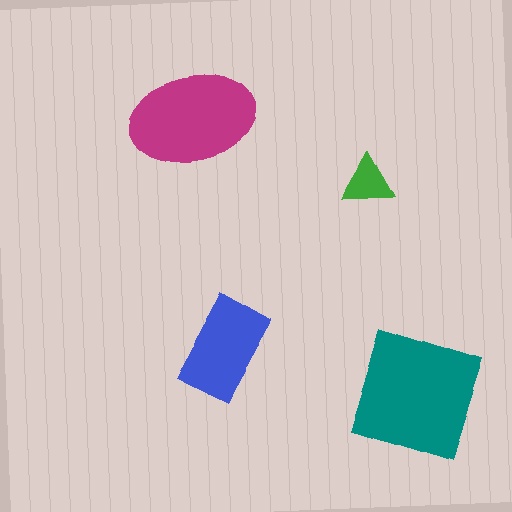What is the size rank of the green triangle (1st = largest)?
4th.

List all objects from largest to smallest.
The teal square, the magenta ellipse, the blue rectangle, the green triangle.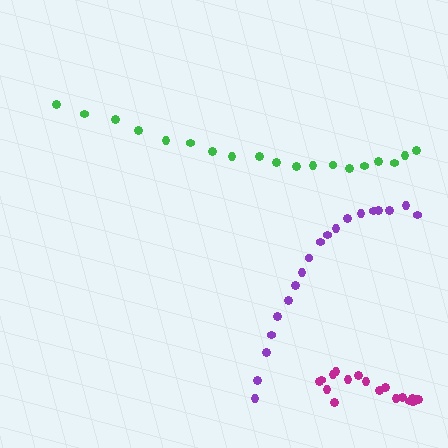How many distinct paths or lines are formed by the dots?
There are 3 distinct paths.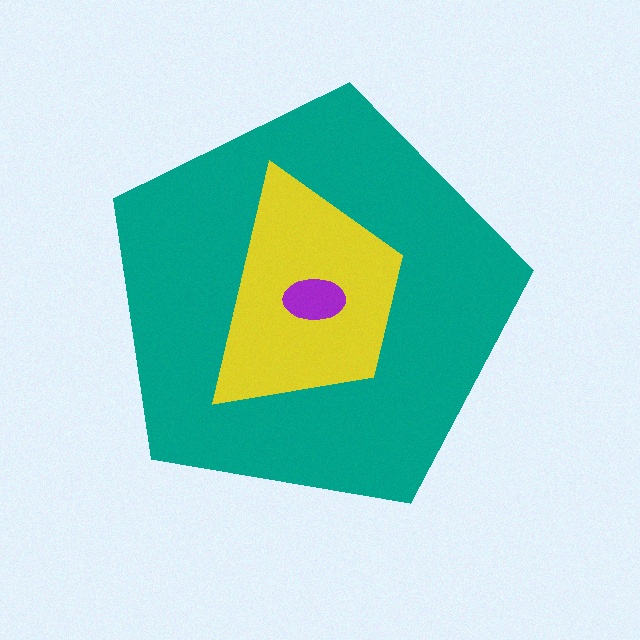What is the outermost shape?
The teal pentagon.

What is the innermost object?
The purple ellipse.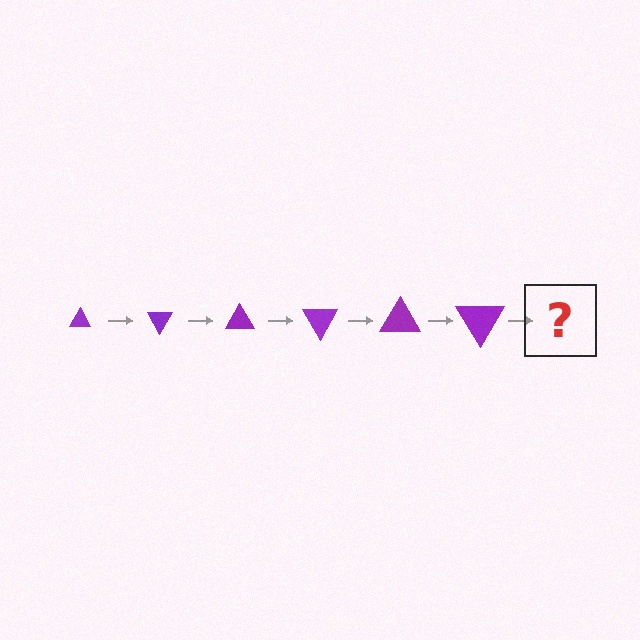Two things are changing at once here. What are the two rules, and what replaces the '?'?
The two rules are that the triangle grows larger each step and it rotates 60 degrees each step. The '?' should be a triangle, larger than the previous one and rotated 360 degrees from the start.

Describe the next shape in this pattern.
It should be a triangle, larger than the previous one and rotated 360 degrees from the start.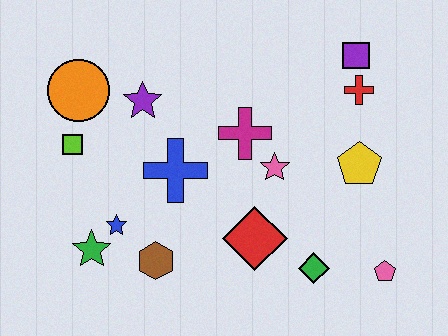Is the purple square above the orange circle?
Yes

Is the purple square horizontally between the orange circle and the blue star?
No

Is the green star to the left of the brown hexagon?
Yes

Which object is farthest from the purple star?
The pink pentagon is farthest from the purple star.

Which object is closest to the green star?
The blue star is closest to the green star.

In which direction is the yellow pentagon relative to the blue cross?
The yellow pentagon is to the right of the blue cross.